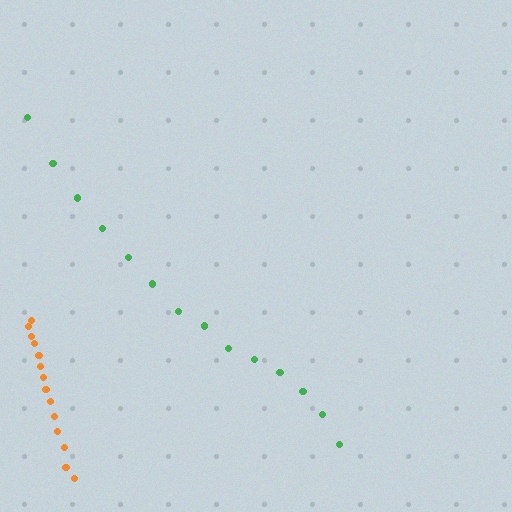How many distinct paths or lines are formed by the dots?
There are 2 distinct paths.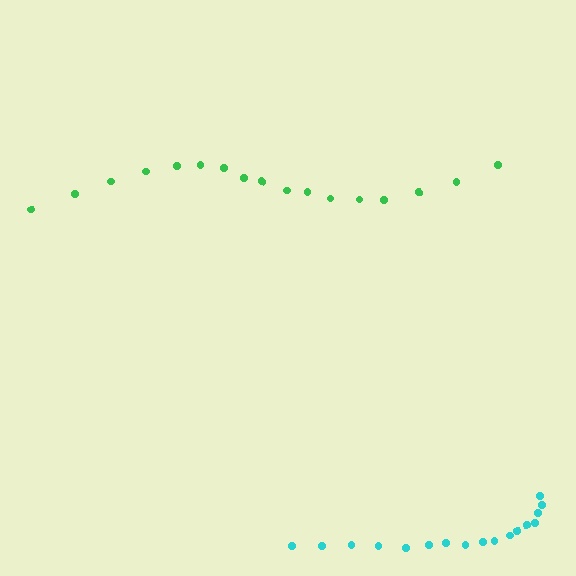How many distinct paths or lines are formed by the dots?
There are 2 distinct paths.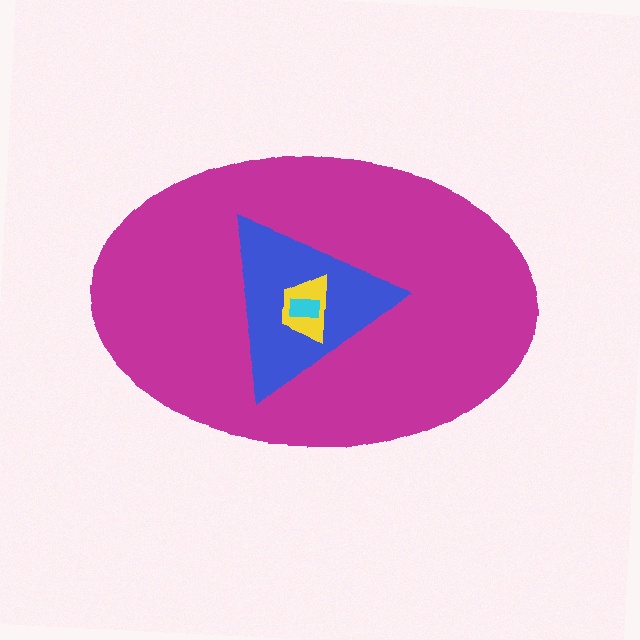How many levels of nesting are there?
4.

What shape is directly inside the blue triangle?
The yellow trapezoid.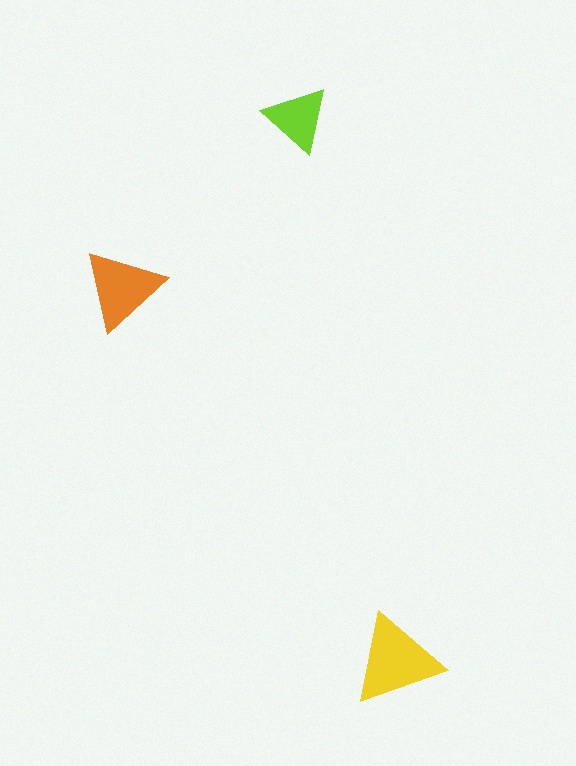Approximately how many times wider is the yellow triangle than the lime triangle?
About 1.5 times wider.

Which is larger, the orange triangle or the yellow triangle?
The yellow one.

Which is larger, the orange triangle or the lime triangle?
The orange one.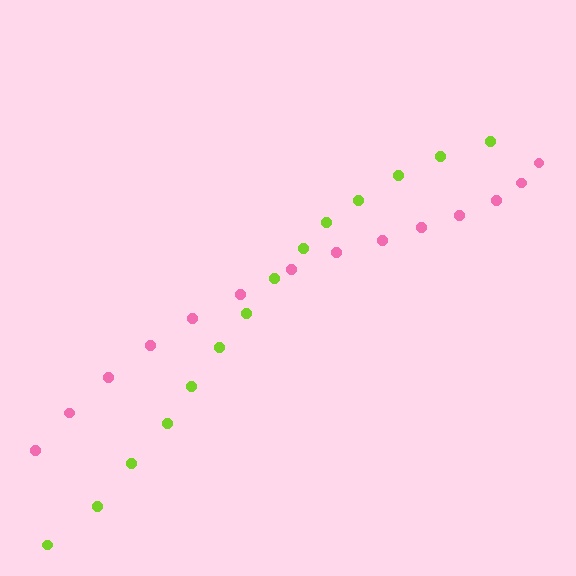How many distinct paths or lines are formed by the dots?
There are 2 distinct paths.